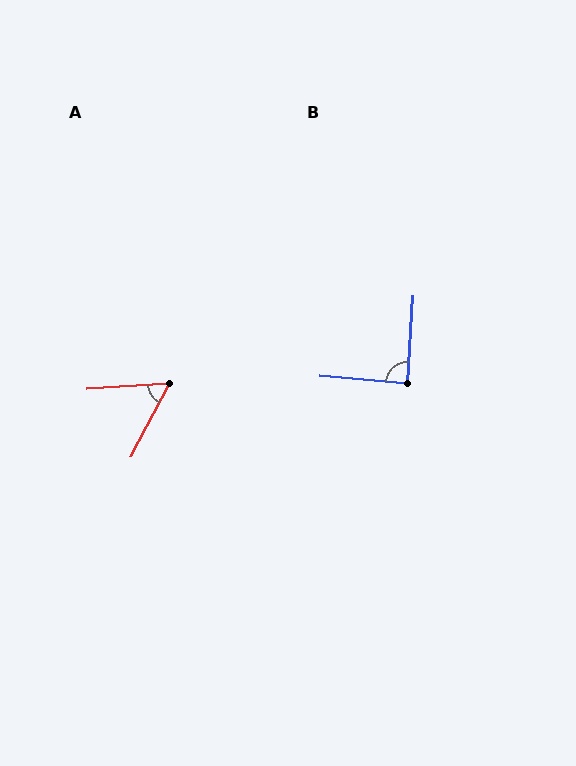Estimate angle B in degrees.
Approximately 88 degrees.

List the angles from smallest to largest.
A (59°), B (88°).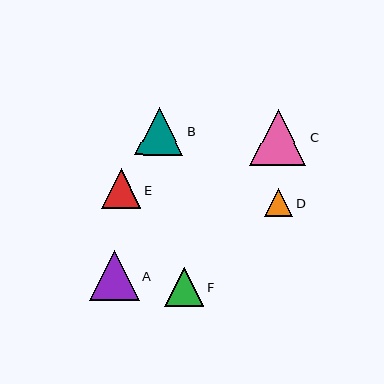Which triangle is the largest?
Triangle C is the largest with a size of approximately 56 pixels.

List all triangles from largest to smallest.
From largest to smallest: C, A, B, E, F, D.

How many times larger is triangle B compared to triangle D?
Triangle B is approximately 1.7 times the size of triangle D.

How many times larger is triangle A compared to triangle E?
Triangle A is approximately 1.2 times the size of triangle E.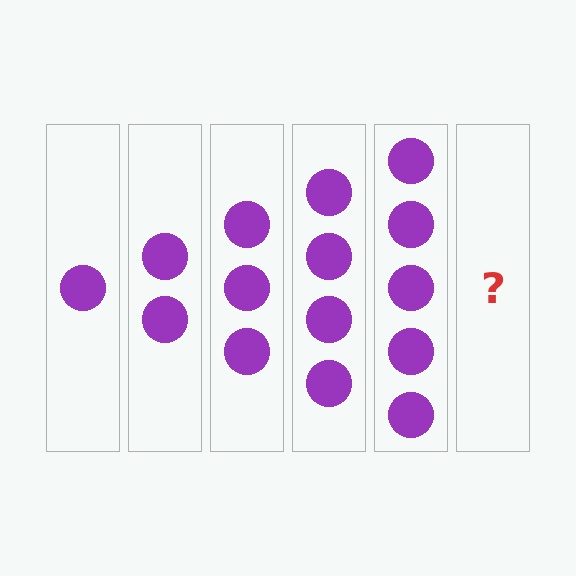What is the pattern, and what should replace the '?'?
The pattern is that each step adds one more circle. The '?' should be 6 circles.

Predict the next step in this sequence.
The next step is 6 circles.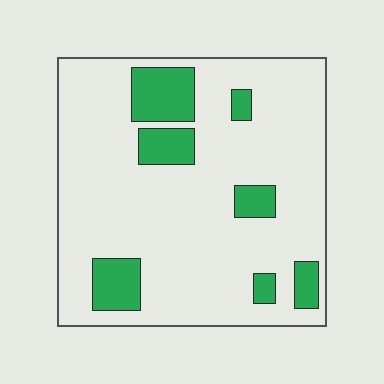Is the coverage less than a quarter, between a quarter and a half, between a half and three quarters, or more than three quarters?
Less than a quarter.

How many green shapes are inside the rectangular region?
7.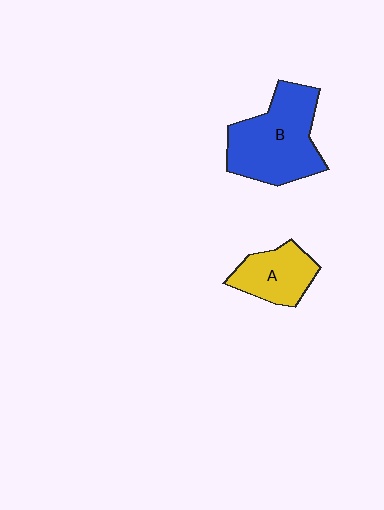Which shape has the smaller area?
Shape A (yellow).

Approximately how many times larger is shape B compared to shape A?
Approximately 1.8 times.